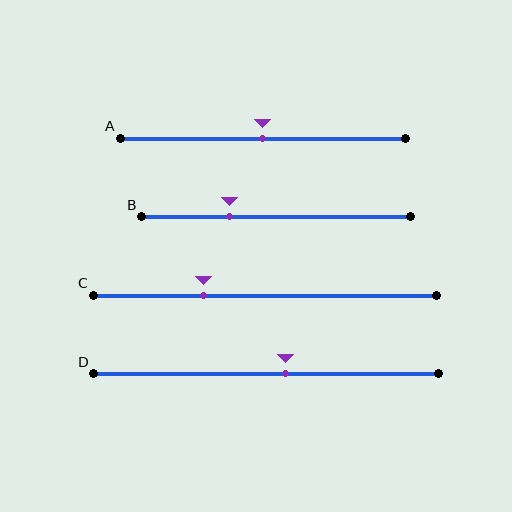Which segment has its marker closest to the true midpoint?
Segment A has its marker closest to the true midpoint.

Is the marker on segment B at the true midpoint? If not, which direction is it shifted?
No, the marker on segment B is shifted to the left by about 17% of the segment length.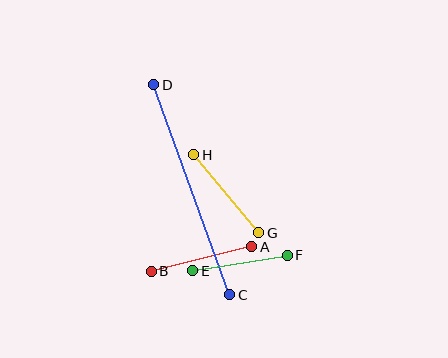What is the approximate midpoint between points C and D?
The midpoint is at approximately (192, 190) pixels.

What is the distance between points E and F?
The distance is approximately 96 pixels.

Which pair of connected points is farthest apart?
Points C and D are farthest apart.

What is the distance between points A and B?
The distance is approximately 104 pixels.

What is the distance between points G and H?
The distance is approximately 101 pixels.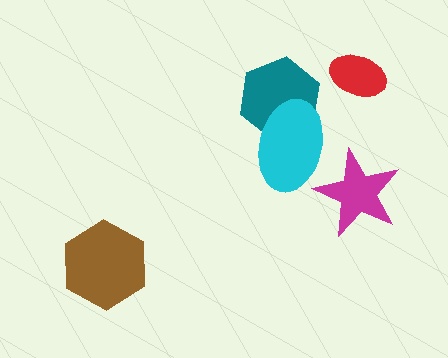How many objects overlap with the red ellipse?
0 objects overlap with the red ellipse.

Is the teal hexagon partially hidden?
Yes, it is partially covered by another shape.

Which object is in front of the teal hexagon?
The cyan ellipse is in front of the teal hexagon.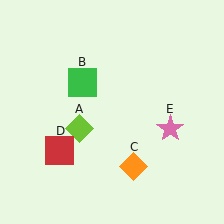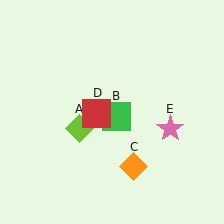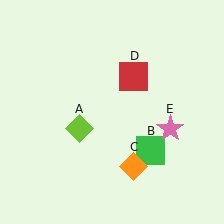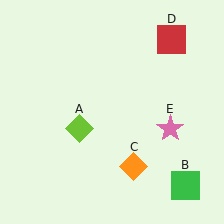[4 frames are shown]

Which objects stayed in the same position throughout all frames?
Lime diamond (object A) and orange diamond (object C) and pink star (object E) remained stationary.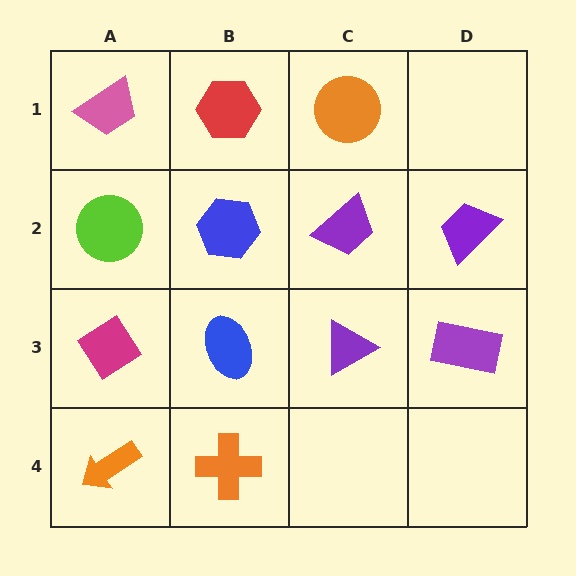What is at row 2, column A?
A lime circle.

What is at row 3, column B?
A blue ellipse.